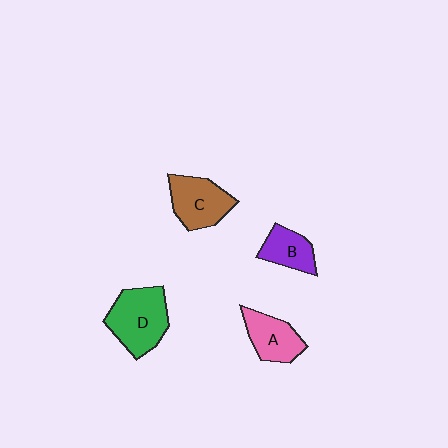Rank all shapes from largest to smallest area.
From largest to smallest: D (green), C (brown), A (pink), B (purple).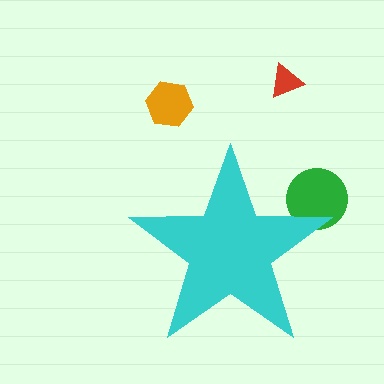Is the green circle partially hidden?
Yes, the green circle is partially hidden behind the cyan star.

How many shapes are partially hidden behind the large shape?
1 shape is partially hidden.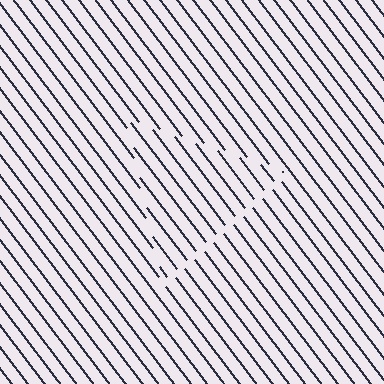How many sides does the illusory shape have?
3 sides — the line-ends trace a triangle.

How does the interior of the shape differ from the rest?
The interior of the shape contains the same grating, shifted by half a period — the contour is defined by the phase discontinuity where line-ends from the inner and outer gratings abut.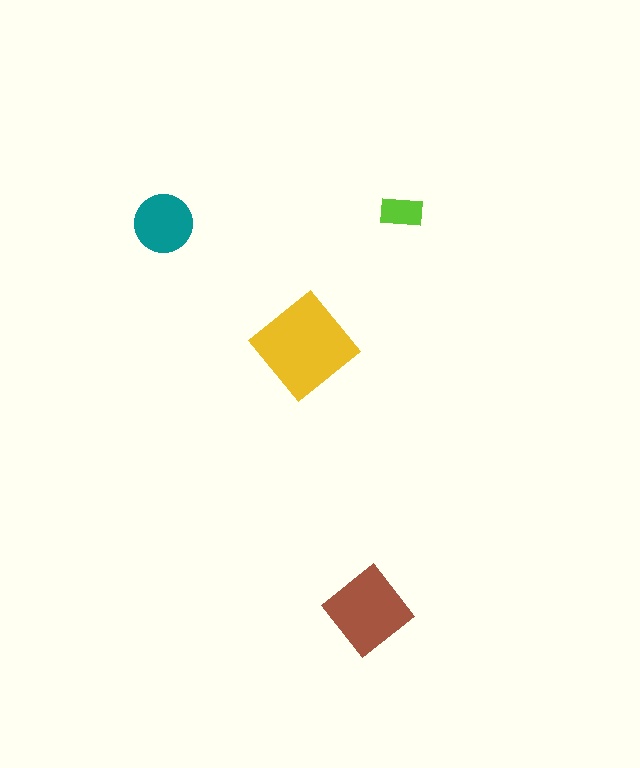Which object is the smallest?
The lime rectangle.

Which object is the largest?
The yellow diamond.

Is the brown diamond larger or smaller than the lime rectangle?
Larger.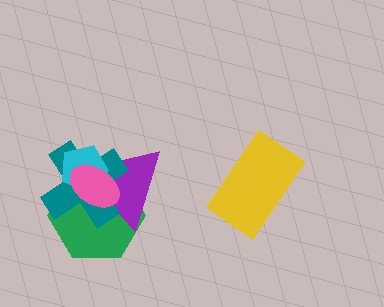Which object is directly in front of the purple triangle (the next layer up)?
The teal cross is directly in front of the purple triangle.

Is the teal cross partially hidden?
Yes, it is partially covered by another shape.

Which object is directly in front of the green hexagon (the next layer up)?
The purple triangle is directly in front of the green hexagon.